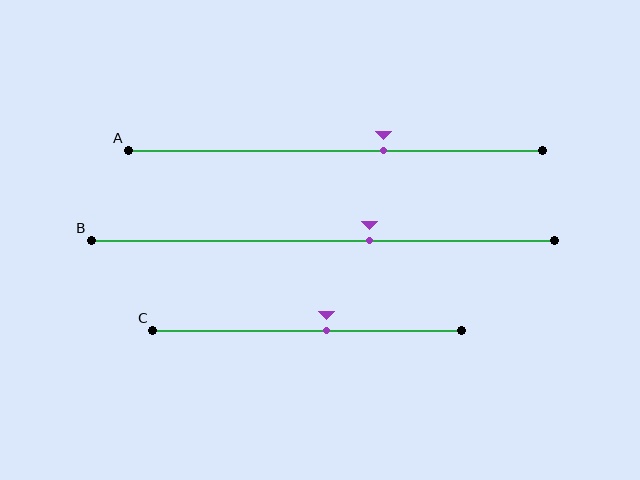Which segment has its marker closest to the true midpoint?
Segment C has its marker closest to the true midpoint.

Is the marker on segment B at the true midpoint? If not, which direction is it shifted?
No, the marker on segment B is shifted to the right by about 10% of the segment length.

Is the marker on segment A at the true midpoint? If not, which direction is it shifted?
No, the marker on segment A is shifted to the right by about 12% of the segment length.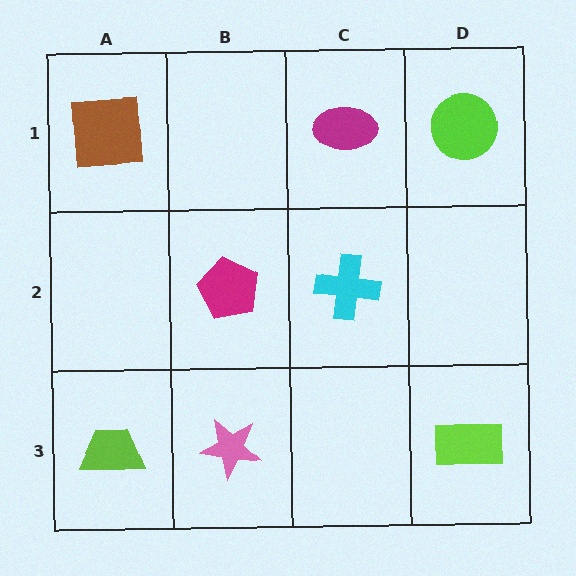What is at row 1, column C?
A magenta ellipse.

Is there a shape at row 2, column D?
No, that cell is empty.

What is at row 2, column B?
A magenta pentagon.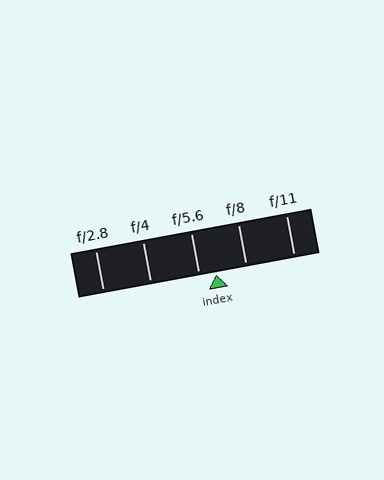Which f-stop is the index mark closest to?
The index mark is closest to f/5.6.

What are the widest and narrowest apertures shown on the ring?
The widest aperture shown is f/2.8 and the narrowest is f/11.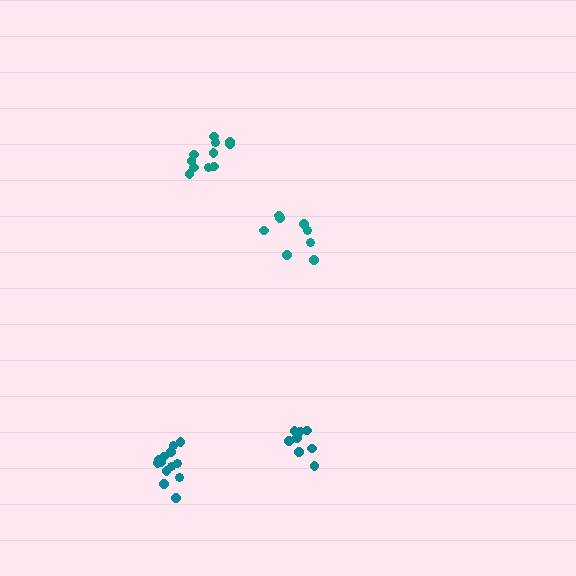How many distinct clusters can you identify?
There are 4 distinct clusters.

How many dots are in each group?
Group 1: 11 dots, Group 2: 8 dots, Group 3: 9 dots, Group 4: 13 dots (41 total).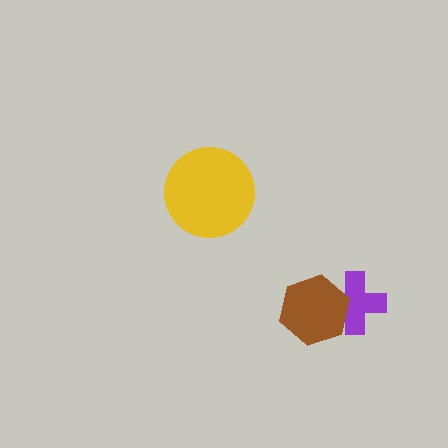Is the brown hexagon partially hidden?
No, no other shape covers it.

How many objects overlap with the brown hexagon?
1 object overlaps with the brown hexagon.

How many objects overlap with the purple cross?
1 object overlaps with the purple cross.